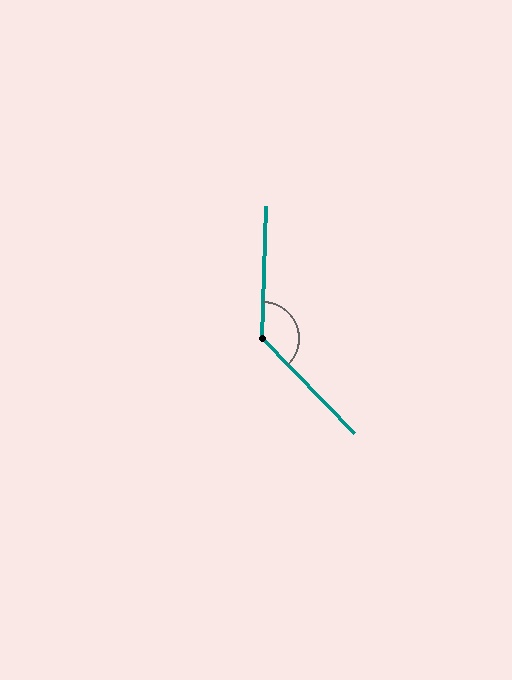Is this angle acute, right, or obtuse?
It is obtuse.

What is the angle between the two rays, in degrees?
Approximately 134 degrees.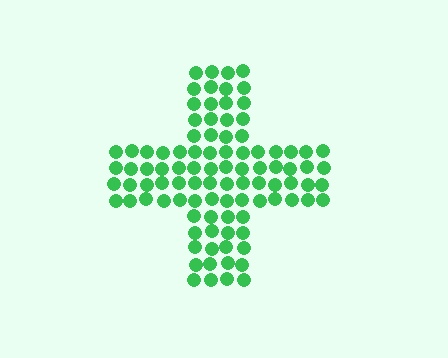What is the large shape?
The large shape is a cross.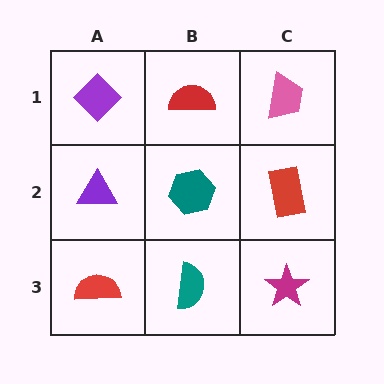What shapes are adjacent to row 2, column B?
A red semicircle (row 1, column B), a teal semicircle (row 3, column B), a purple triangle (row 2, column A), a red rectangle (row 2, column C).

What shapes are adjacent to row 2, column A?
A purple diamond (row 1, column A), a red semicircle (row 3, column A), a teal hexagon (row 2, column B).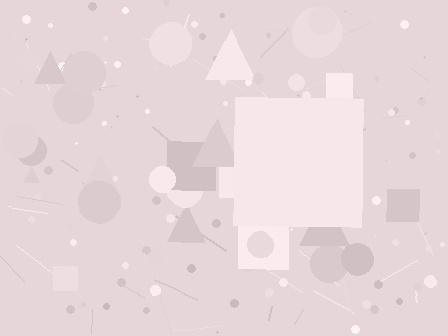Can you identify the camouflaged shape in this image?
The camouflaged shape is a square.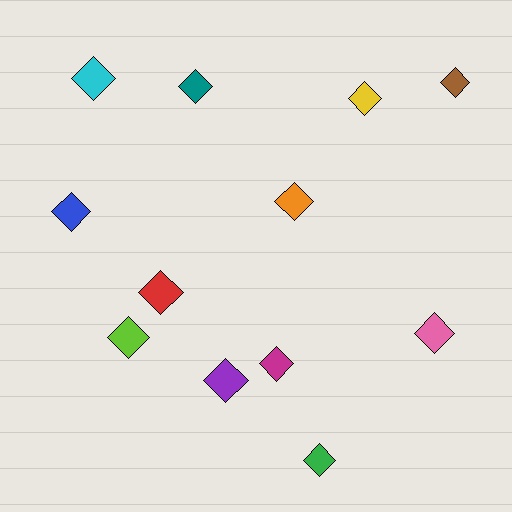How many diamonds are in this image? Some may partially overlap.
There are 12 diamonds.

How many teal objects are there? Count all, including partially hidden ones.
There is 1 teal object.